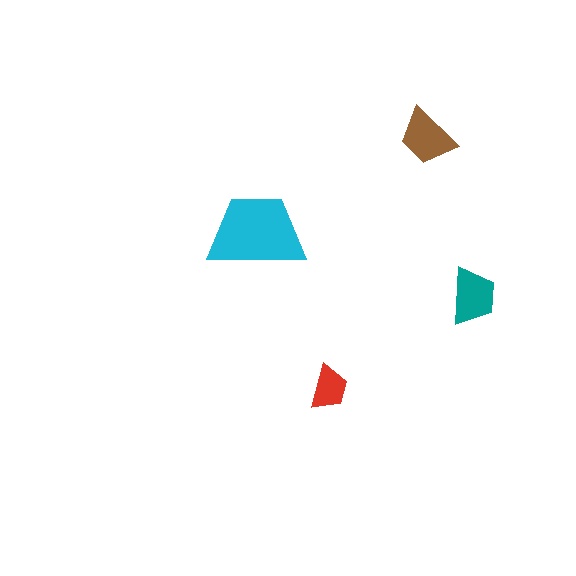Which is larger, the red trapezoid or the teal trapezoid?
The teal one.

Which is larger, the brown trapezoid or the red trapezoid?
The brown one.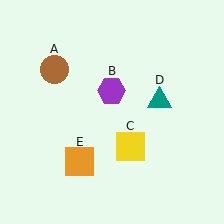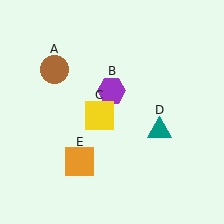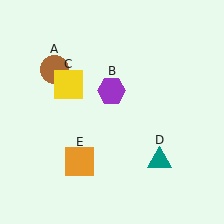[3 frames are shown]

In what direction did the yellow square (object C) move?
The yellow square (object C) moved up and to the left.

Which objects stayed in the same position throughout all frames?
Brown circle (object A) and purple hexagon (object B) and orange square (object E) remained stationary.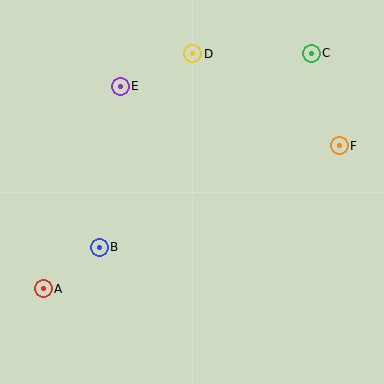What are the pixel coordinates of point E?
Point E is at (120, 86).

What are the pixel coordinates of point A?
Point A is at (43, 289).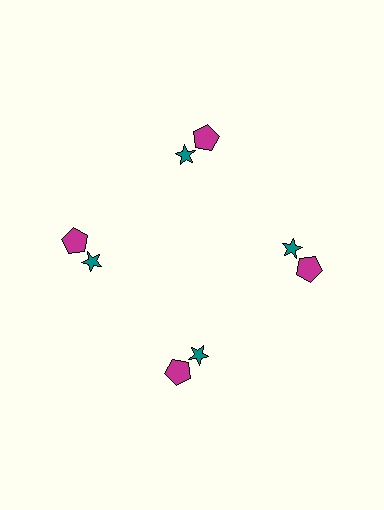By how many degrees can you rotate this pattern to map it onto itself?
The pattern maps onto itself every 90 degrees of rotation.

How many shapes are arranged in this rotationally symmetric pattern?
There are 8 shapes, arranged in 4 groups of 2.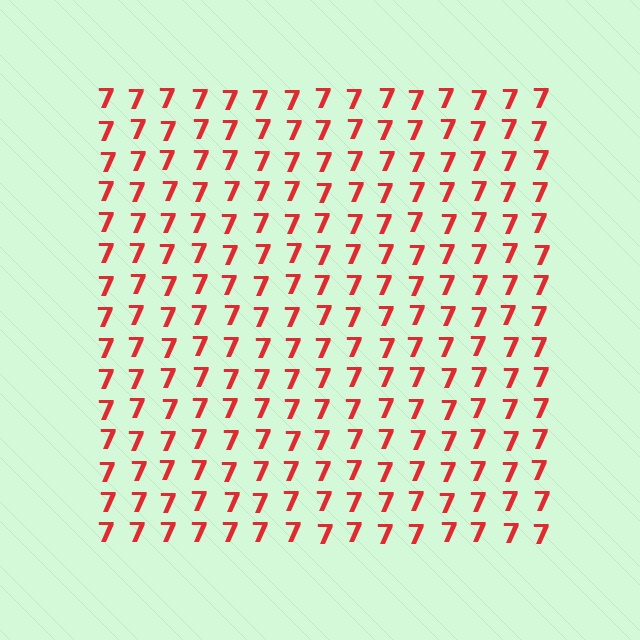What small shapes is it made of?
It is made of small digit 7's.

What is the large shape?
The large shape is a square.